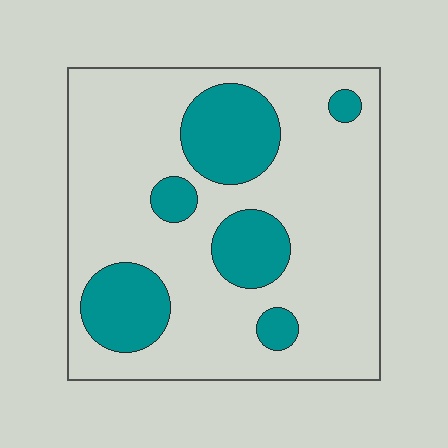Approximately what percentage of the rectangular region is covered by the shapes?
Approximately 25%.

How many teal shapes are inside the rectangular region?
6.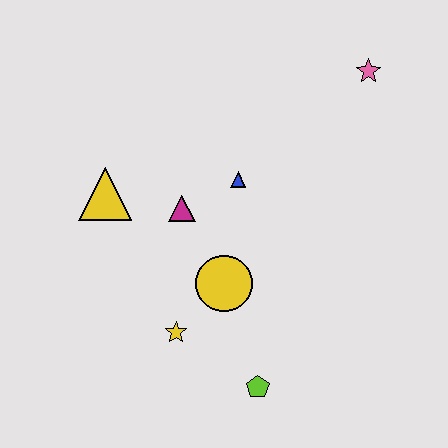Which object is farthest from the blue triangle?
The lime pentagon is farthest from the blue triangle.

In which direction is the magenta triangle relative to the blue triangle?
The magenta triangle is to the left of the blue triangle.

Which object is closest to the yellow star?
The yellow circle is closest to the yellow star.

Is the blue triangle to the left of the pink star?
Yes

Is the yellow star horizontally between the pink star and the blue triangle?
No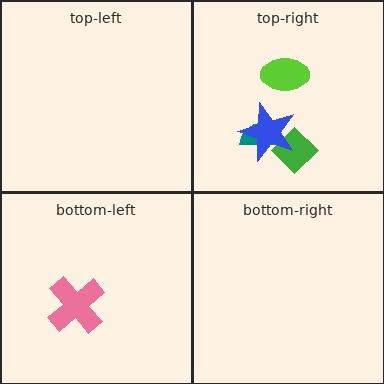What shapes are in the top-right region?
The lime ellipse, the teal semicircle, the green diamond, the blue star.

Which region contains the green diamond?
The top-right region.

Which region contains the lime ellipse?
The top-right region.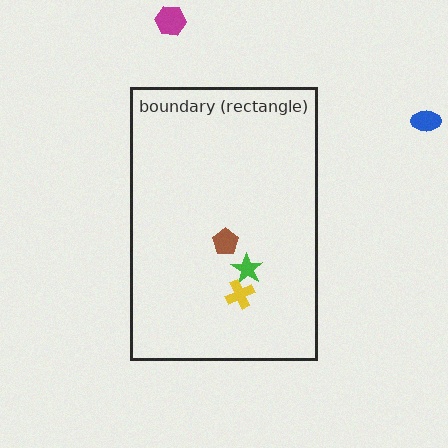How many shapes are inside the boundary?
3 inside, 2 outside.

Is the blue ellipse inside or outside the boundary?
Outside.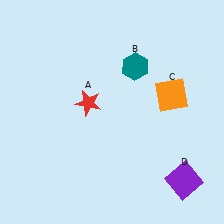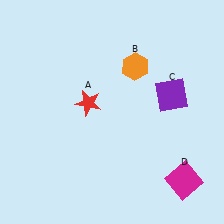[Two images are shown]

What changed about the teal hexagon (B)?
In Image 1, B is teal. In Image 2, it changed to orange.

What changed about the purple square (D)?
In Image 1, D is purple. In Image 2, it changed to magenta.